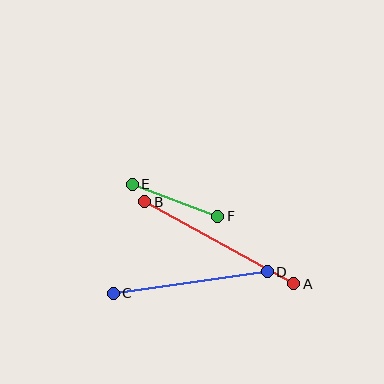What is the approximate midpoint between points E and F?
The midpoint is at approximately (175, 200) pixels.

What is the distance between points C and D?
The distance is approximately 155 pixels.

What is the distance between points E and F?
The distance is approximately 91 pixels.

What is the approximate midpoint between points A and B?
The midpoint is at approximately (219, 243) pixels.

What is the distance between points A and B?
The distance is approximately 170 pixels.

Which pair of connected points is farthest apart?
Points A and B are farthest apart.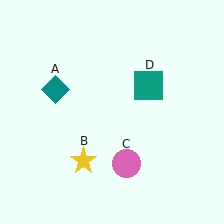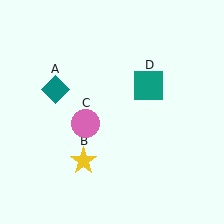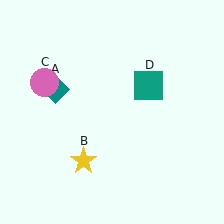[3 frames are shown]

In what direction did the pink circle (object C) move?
The pink circle (object C) moved up and to the left.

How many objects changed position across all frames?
1 object changed position: pink circle (object C).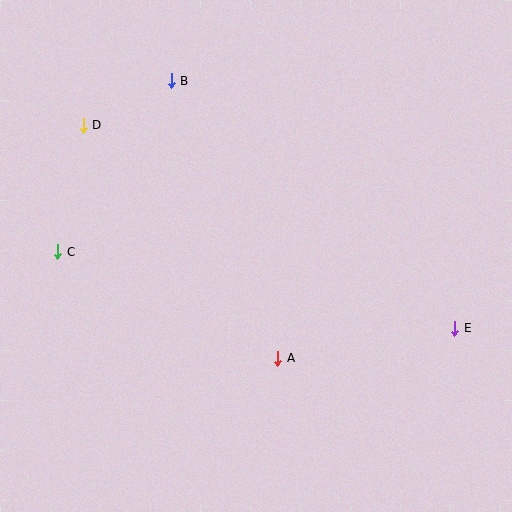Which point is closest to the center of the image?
Point A at (278, 358) is closest to the center.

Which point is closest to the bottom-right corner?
Point E is closest to the bottom-right corner.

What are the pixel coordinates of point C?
Point C is at (58, 252).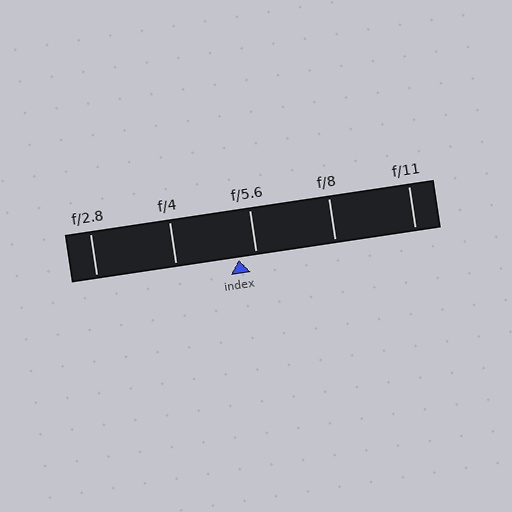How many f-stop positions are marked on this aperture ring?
There are 5 f-stop positions marked.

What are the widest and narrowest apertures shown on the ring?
The widest aperture shown is f/2.8 and the narrowest is f/11.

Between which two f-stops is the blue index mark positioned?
The index mark is between f/4 and f/5.6.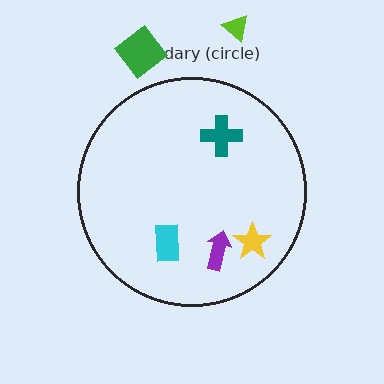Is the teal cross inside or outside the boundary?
Inside.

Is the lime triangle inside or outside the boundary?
Outside.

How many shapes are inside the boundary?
4 inside, 2 outside.